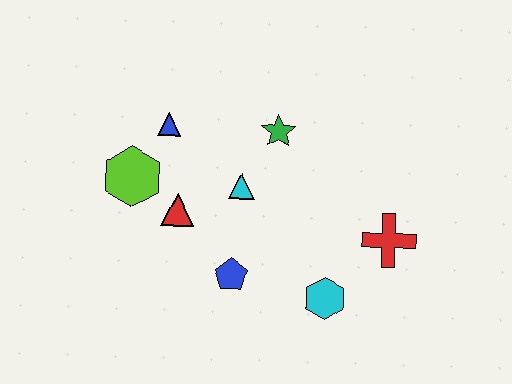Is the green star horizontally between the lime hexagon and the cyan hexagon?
Yes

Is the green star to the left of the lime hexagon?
No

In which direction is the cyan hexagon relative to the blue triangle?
The cyan hexagon is below the blue triangle.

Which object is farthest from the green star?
The cyan hexagon is farthest from the green star.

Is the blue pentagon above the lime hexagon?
No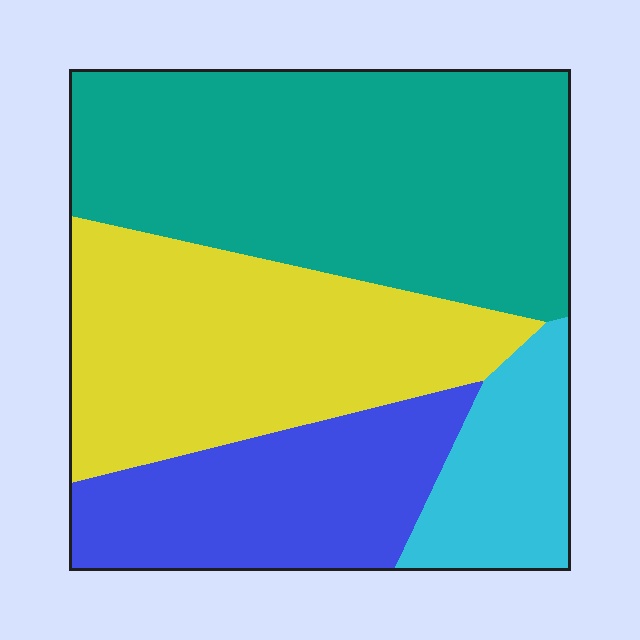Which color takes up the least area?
Cyan, at roughly 10%.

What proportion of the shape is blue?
Blue takes up about one fifth (1/5) of the shape.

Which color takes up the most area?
Teal, at roughly 40%.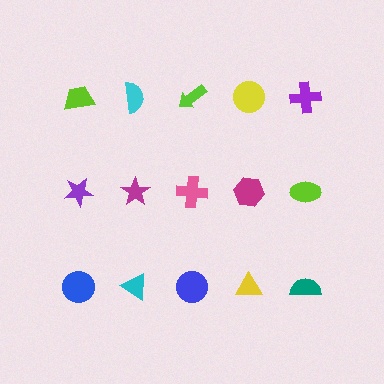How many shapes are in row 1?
5 shapes.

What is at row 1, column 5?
A purple cross.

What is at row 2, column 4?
A magenta hexagon.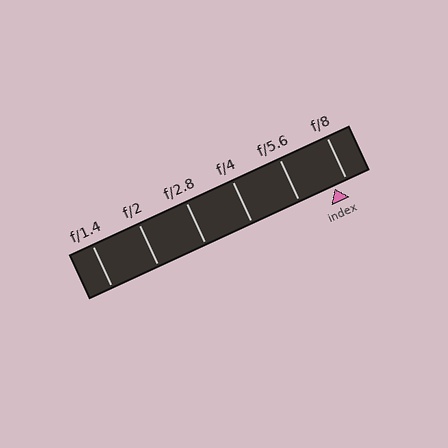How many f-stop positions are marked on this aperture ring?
There are 6 f-stop positions marked.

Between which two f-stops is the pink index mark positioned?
The index mark is between f/5.6 and f/8.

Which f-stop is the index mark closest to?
The index mark is closest to f/8.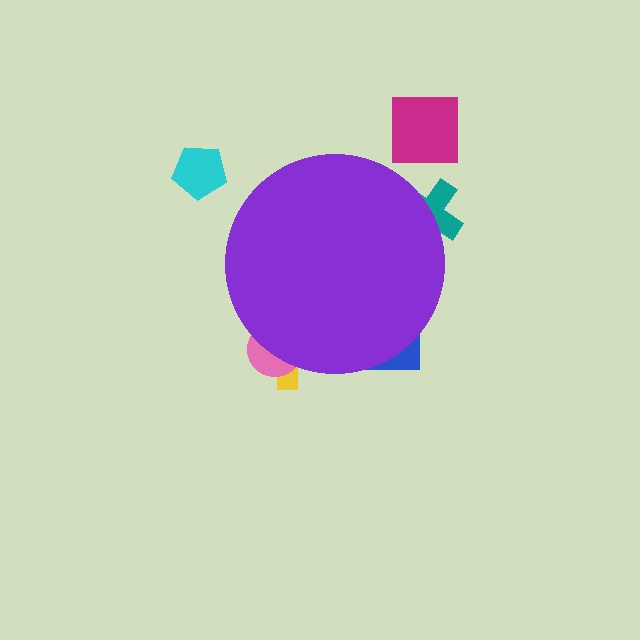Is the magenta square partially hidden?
No, the magenta square is fully visible.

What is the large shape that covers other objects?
A purple circle.